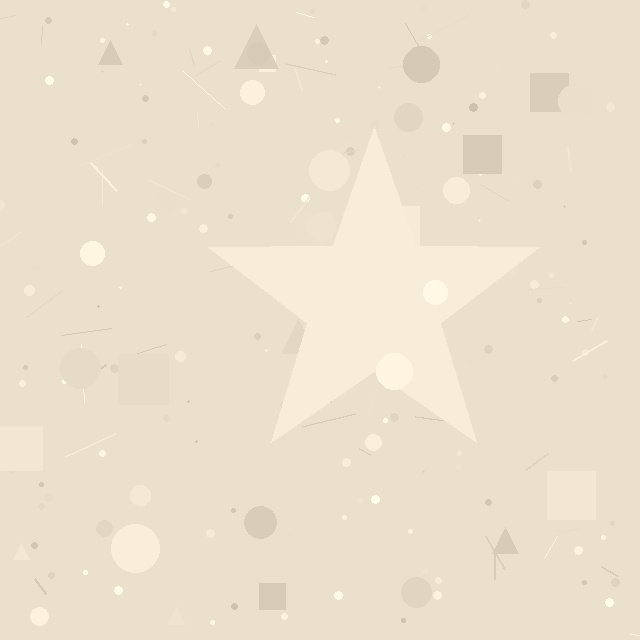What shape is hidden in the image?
A star is hidden in the image.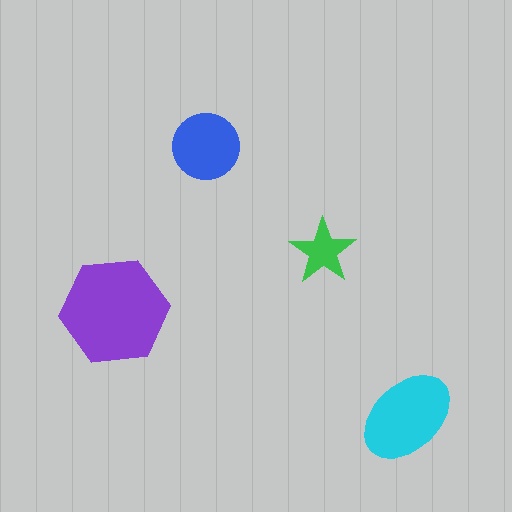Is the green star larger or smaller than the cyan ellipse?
Smaller.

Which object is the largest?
The purple hexagon.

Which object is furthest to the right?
The cyan ellipse is rightmost.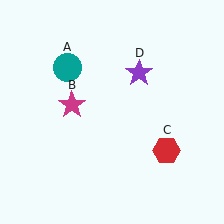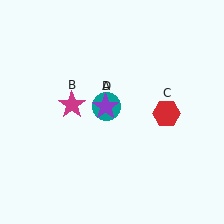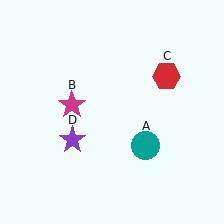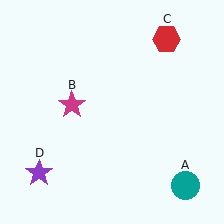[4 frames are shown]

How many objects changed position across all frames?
3 objects changed position: teal circle (object A), red hexagon (object C), purple star (object D).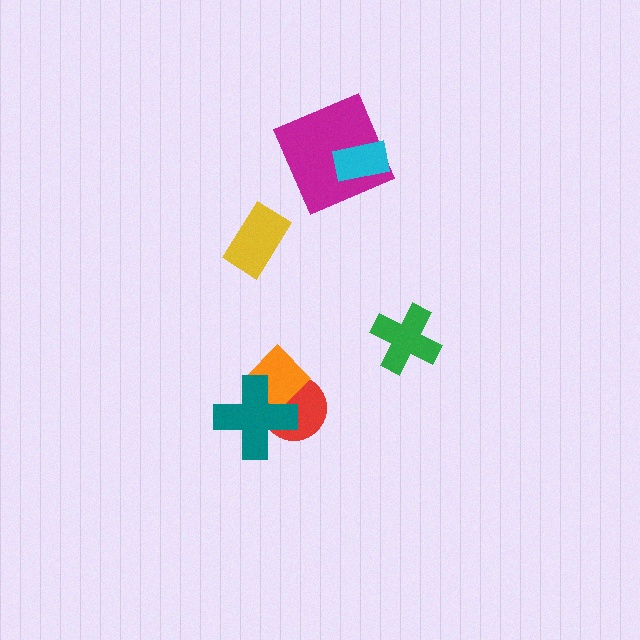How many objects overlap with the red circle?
2 objects overlap with the red circle.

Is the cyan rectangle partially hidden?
No, no other shape covers it.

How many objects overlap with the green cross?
0 objects overlap with the green cross.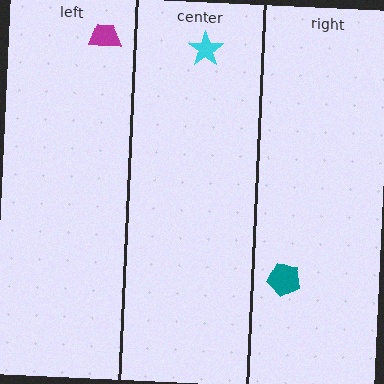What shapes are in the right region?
The teal pentagon.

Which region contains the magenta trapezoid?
The left region.